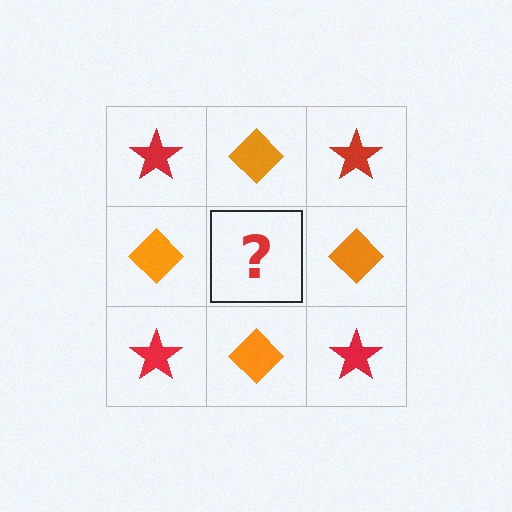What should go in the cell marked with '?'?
The missing cell should contain a red star.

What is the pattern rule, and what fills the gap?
The rule is that it alternates red star and orange diamond in a checkerboard pattern. The gap should be filled with a red star.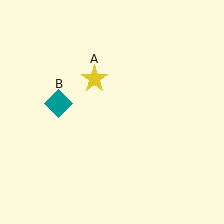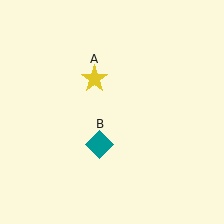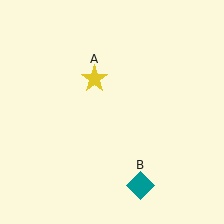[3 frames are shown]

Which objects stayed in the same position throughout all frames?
Yellow star (object A) remained stationary.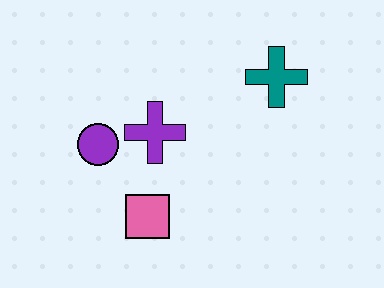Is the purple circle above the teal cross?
No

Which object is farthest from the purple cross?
The teal cross is farthest from the purple cross.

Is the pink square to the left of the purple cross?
Yes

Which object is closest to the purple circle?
The purple cross is closest to the purple circle.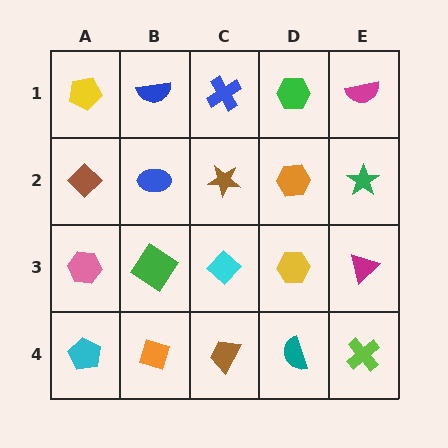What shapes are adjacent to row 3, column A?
A brown diamond (row 2, column A), a cyan pentagon (row 4, column A), a green diamond (row 3, column B).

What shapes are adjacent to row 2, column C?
A blue cross (row 1, column C), a cyan diamond (row 3, column C), a blue ellipse (row 2, column B), an orange hexagon (row 2, column D).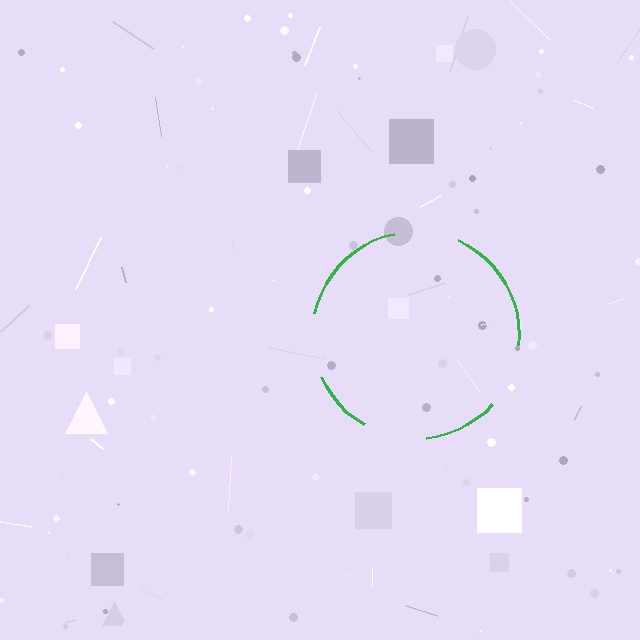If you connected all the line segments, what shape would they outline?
They would outline a circle.